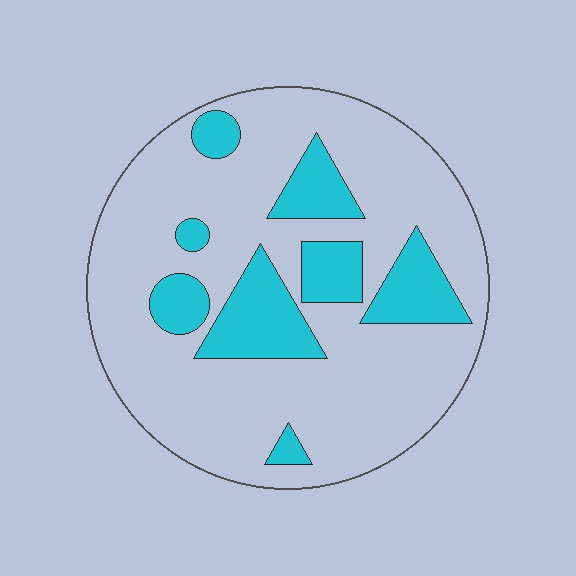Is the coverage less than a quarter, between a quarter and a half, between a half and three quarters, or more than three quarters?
Less than a quarter.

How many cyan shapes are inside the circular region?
8.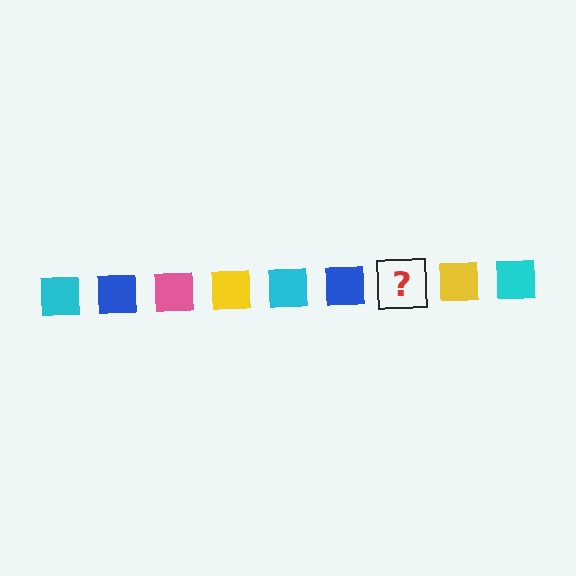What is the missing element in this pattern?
The missing element is a pink square.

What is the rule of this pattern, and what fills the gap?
The rule is that the pattern cycles through cyan, blue, pink, yellow squares. The gap should be filled with a pink square.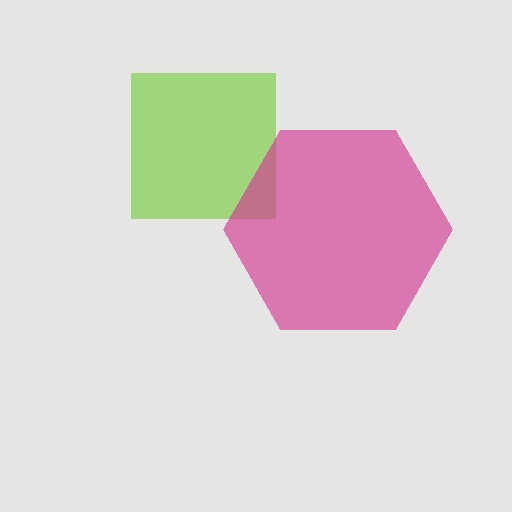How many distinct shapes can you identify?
There are 2 distinct shapes: a lime square, a magenta hexagon.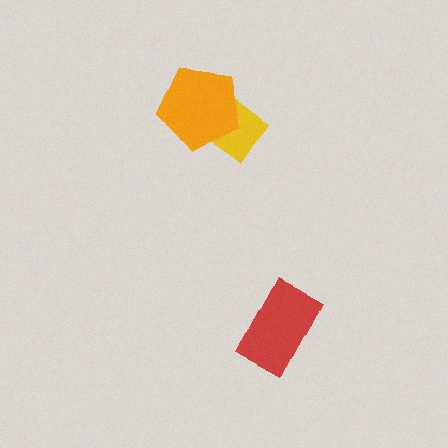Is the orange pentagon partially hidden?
No, no other shape covers it.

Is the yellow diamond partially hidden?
Yes, it is partially covered by another shape.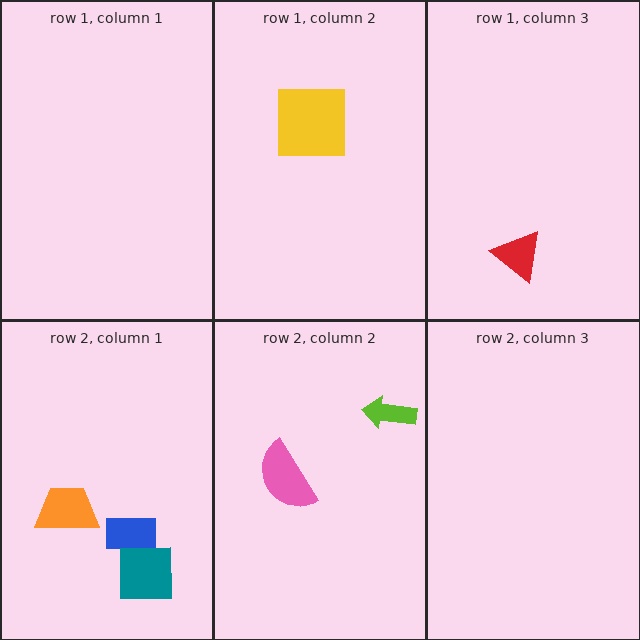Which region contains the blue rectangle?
The row 2, column 1 region.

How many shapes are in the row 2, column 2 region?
2.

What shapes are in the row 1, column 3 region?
The red triangle.